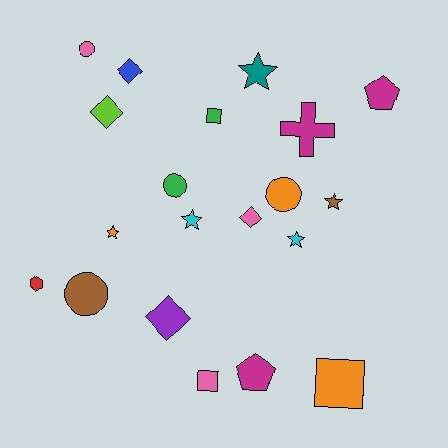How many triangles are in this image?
There are no triangles.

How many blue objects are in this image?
There is 1 blue object.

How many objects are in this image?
There are 20 objects.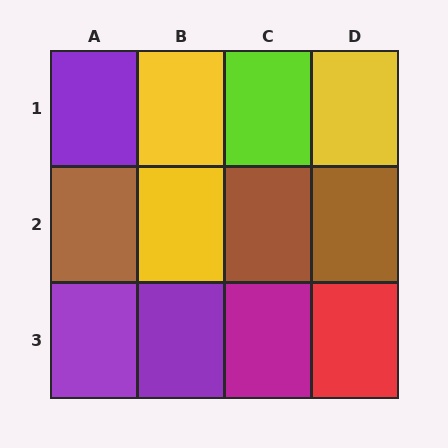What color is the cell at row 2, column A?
Brown.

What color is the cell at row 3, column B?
Purple.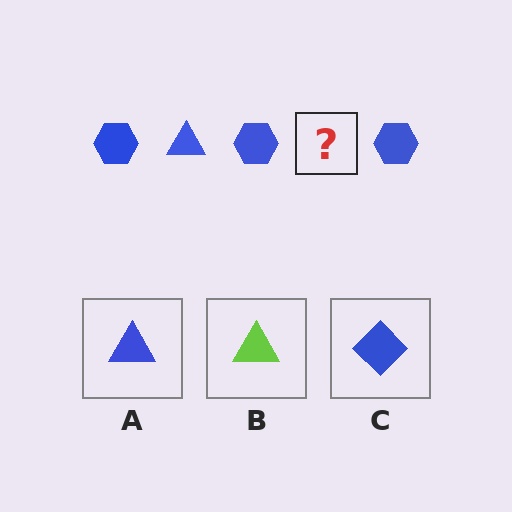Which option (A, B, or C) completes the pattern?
A.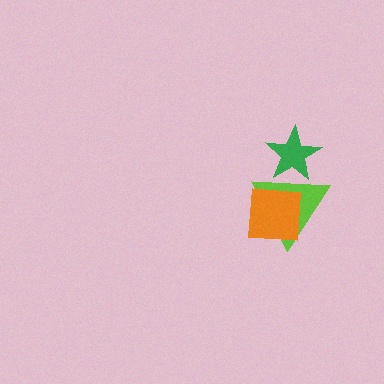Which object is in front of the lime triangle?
The orange square is in front of the lime triangle.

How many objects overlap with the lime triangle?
2 objects overlap with the lime triangle.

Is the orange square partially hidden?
No, no other shape covers it.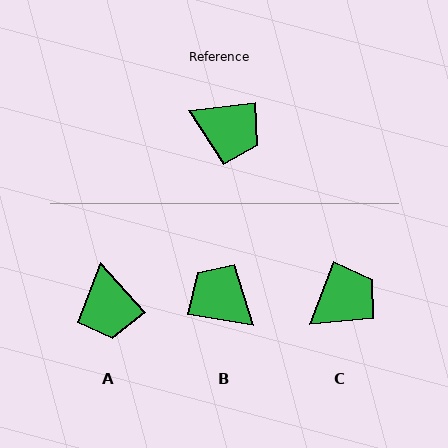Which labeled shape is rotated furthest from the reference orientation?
B, about 164 degrees away.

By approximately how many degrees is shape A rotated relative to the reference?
Approximately 54 degrees clockwise.